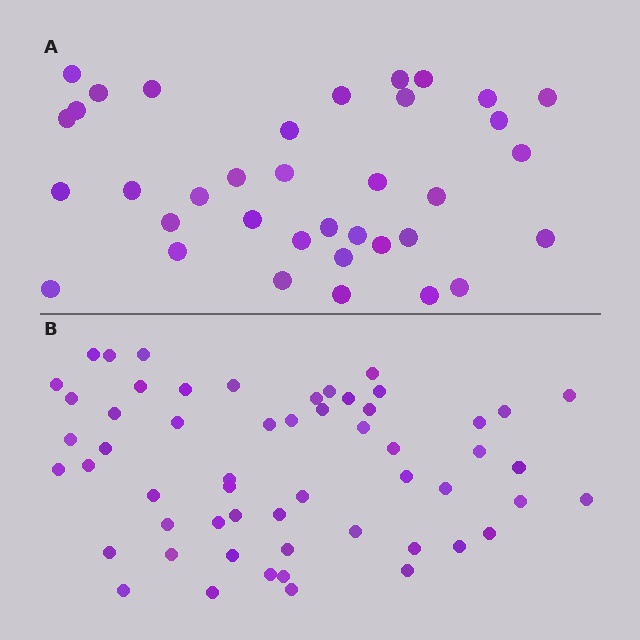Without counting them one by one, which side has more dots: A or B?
Region B (the bottom region) has more dots.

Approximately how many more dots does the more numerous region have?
Region B has approximately 20 more dots than region A.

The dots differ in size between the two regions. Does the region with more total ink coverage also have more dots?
No. Region A has more total ink coverage because its dots are larger, but region B actually contains more individual dots. Total area can be misleading — the number of items is what matters here.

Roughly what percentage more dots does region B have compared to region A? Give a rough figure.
About 55% more.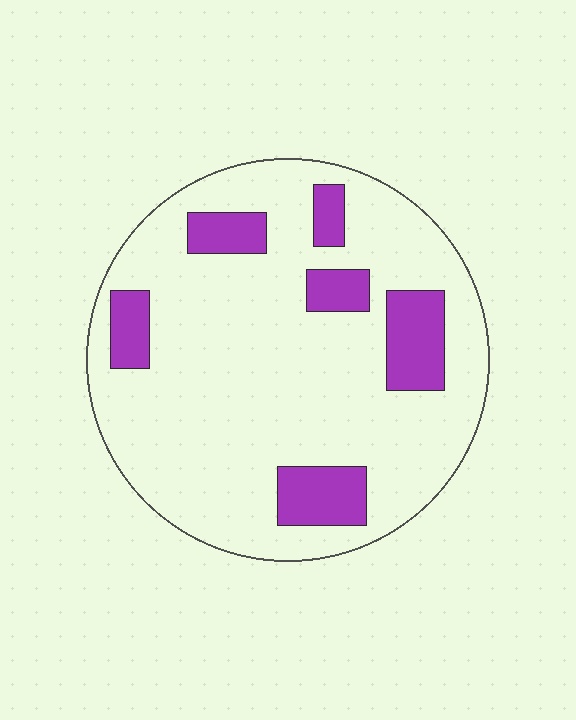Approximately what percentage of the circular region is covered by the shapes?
Approximately 20%.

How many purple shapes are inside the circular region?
6.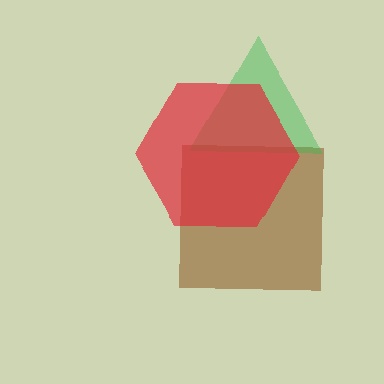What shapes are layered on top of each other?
The layered shapes are: a brown square, a green triangle, a red hexagon.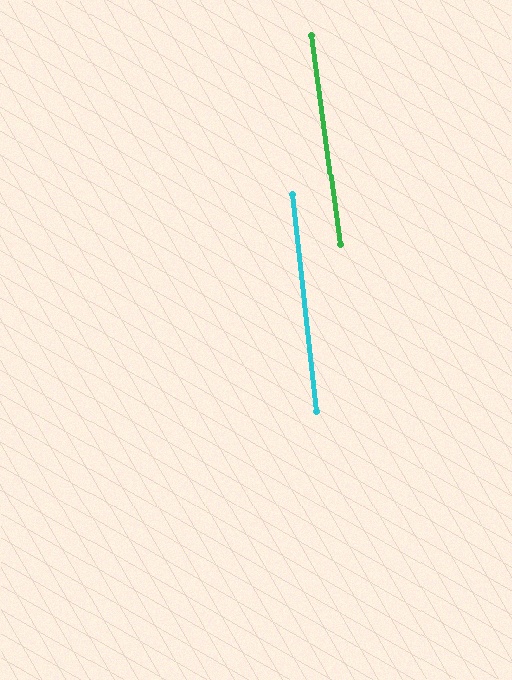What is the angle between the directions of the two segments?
Approximately 1 degree.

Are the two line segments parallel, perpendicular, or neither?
Parallel — their directions differ by only 1.3°.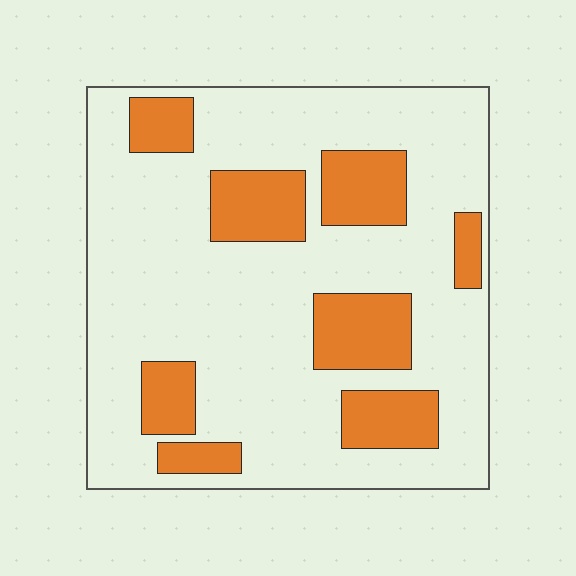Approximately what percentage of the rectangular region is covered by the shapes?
Approximately 25%.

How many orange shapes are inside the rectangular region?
8.